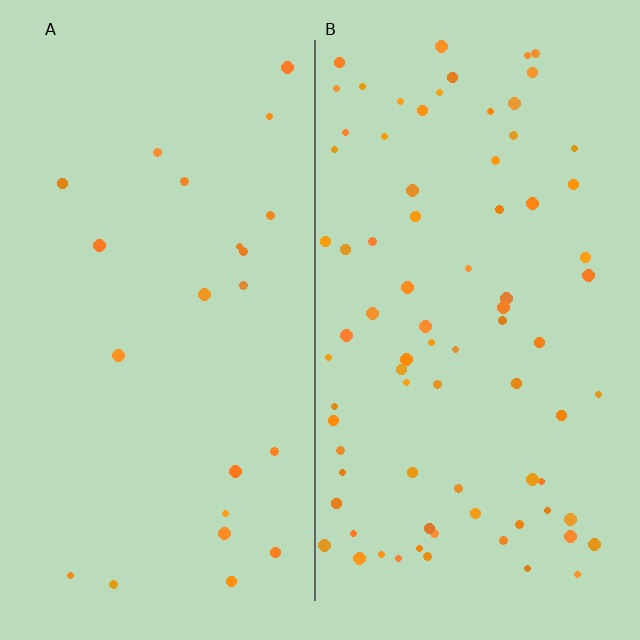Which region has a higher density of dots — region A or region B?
B (the right).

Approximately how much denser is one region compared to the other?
Approximately 3.6× — region B over region A.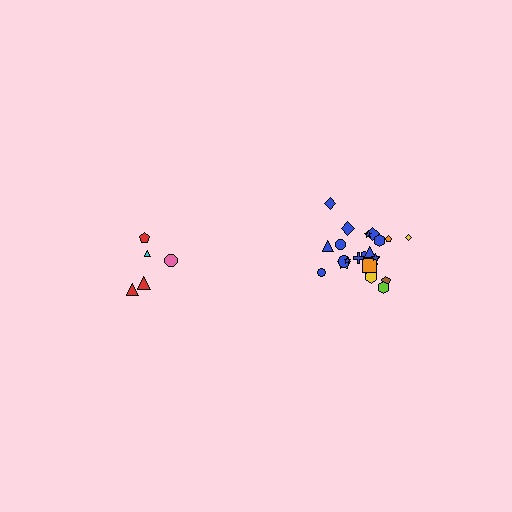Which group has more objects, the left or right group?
The right group.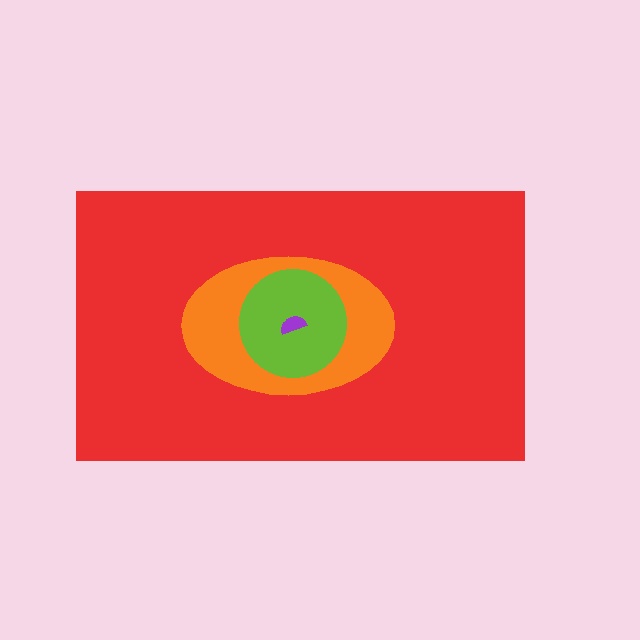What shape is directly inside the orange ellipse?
The lime circle.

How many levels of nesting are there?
4.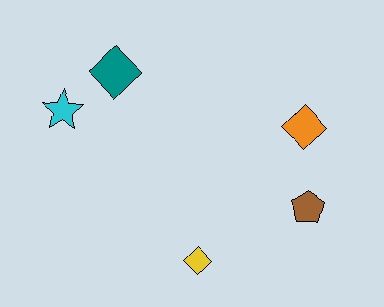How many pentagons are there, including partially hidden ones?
There is 1 pentagon.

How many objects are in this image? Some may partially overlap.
There are 5 objects.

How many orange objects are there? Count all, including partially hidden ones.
There is 1 orange object.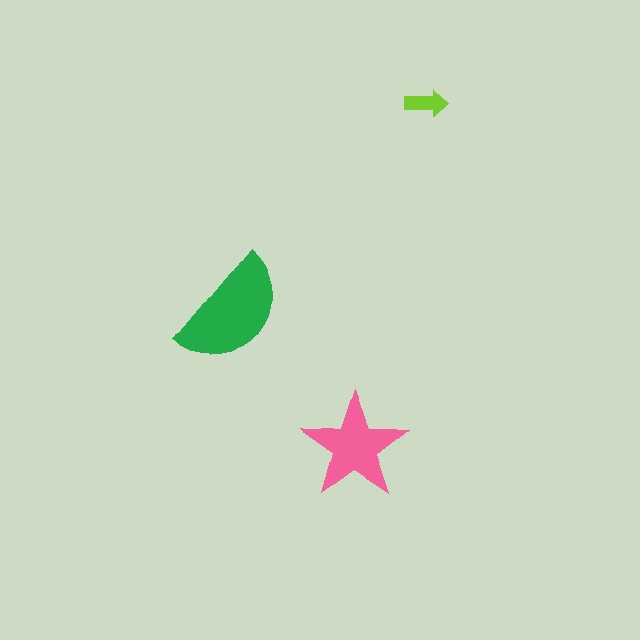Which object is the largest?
The green semicircle.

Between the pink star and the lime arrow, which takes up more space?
The pink star.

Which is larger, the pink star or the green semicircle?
The green semicircle.